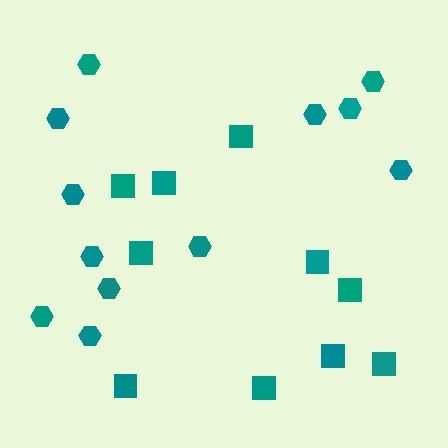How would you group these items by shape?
There are 2 groups: one group of hexagons (12) and one group of squares (10).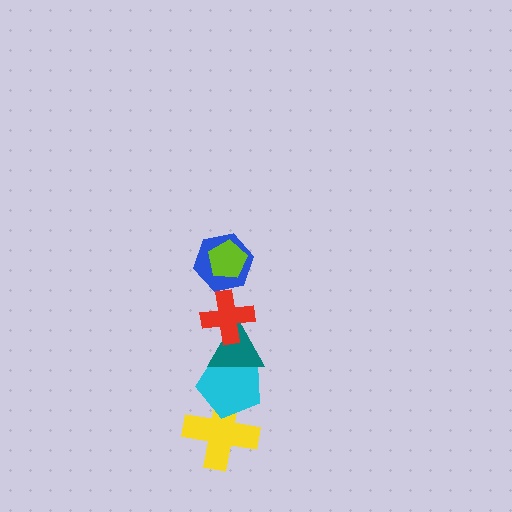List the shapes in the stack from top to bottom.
From top to bottom: the lime pentagon, the blue hexagon, the red cross, the teal triangle, the cyan pentagon, the yellow cross.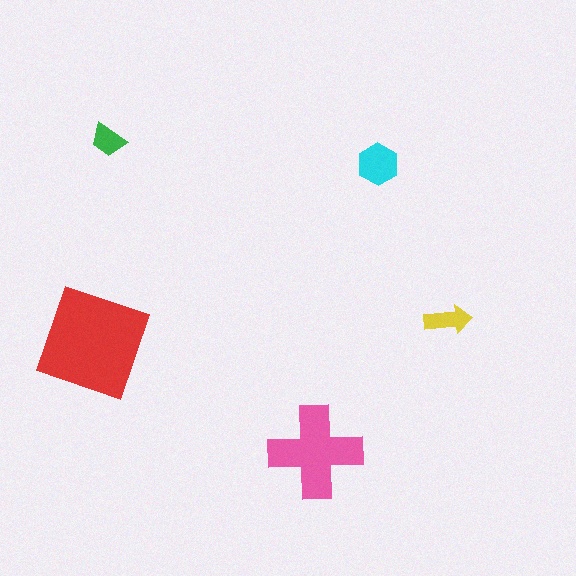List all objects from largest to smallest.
The red square, the pink cross, the cyan hexagon, the yellow arrow, the green trapezoid.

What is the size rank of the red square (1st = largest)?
1st.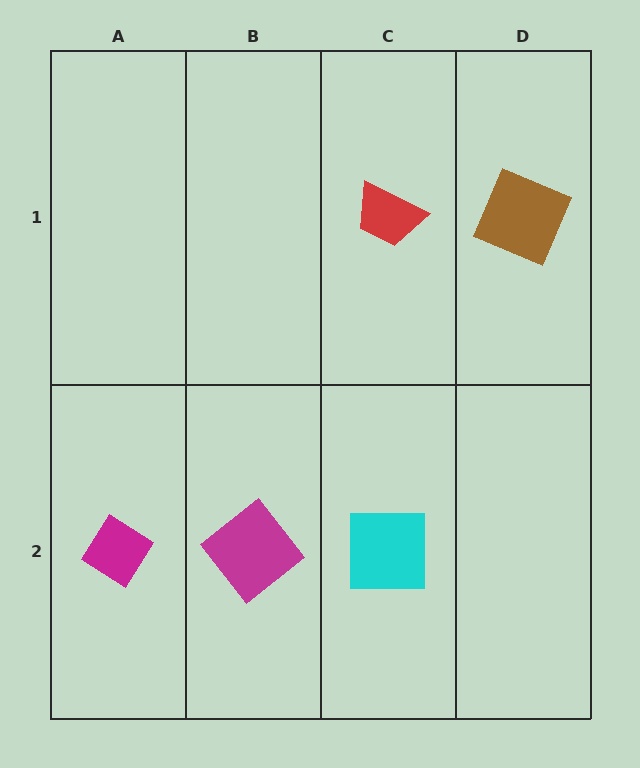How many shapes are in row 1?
2 shapes.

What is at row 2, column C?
A cyan square.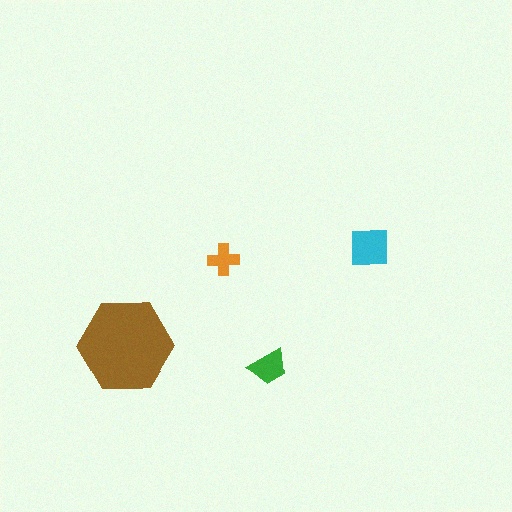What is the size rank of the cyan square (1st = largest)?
2nd.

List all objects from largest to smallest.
The brown hexagon, the cyan square, the green trapezoid, the orange cross.